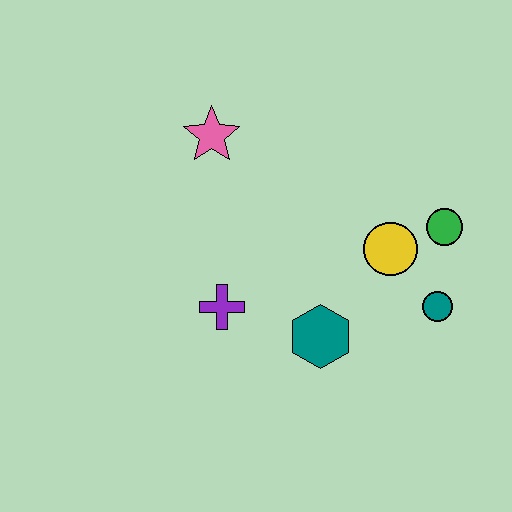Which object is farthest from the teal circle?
The pink star is farthest from the teal circle.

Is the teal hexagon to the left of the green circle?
Yes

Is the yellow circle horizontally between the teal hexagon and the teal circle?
Yes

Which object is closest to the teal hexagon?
The purple cross is closest to the teal hexagon.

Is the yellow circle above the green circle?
No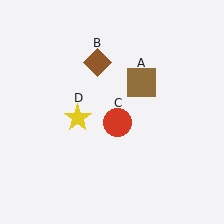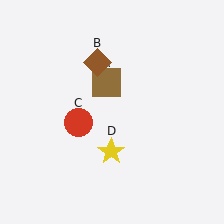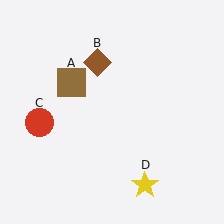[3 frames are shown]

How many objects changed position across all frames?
3 objects changed position: brown square (object A), red circle (object C), yellow star (object D).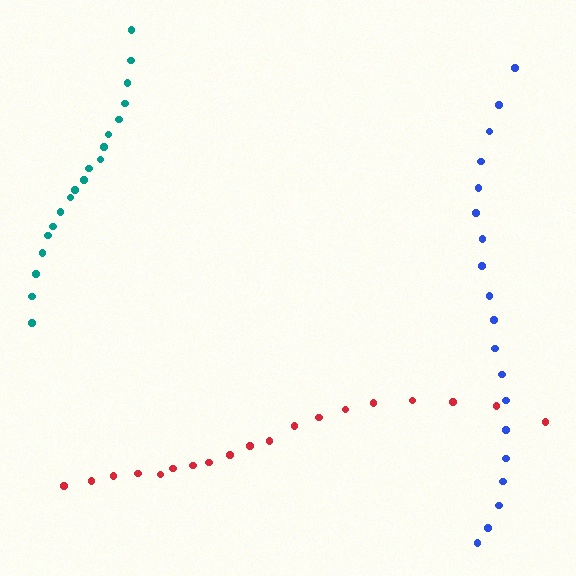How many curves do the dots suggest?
There are 3 distinct paths.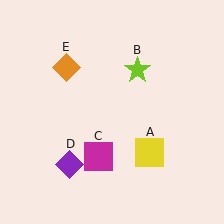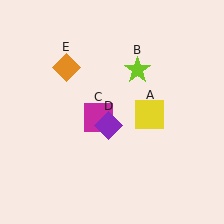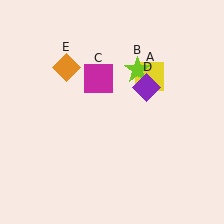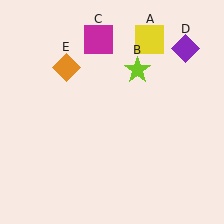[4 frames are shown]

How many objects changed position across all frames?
3 objects changed position: yellow square (object A), magenta square (object C), purple diamond (object D).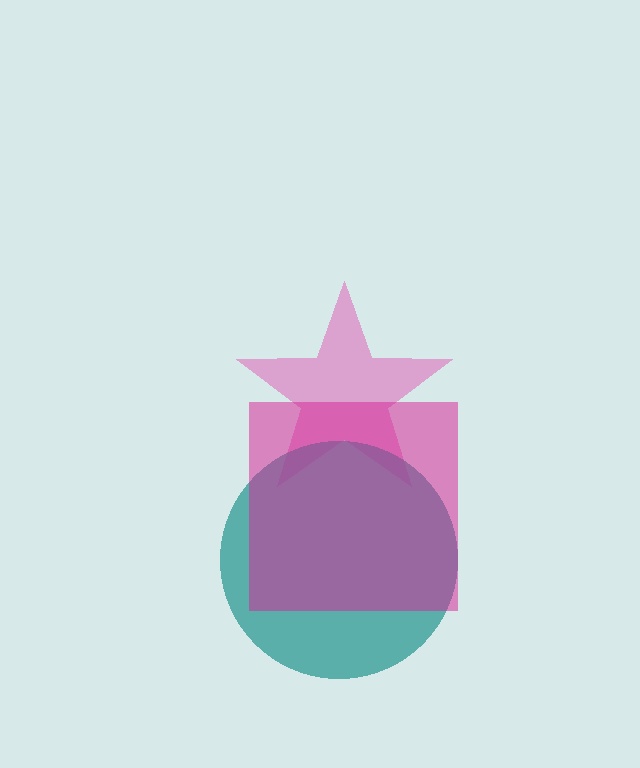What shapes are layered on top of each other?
The layered shapes are: a pink star, a teal circle, a magenta square.